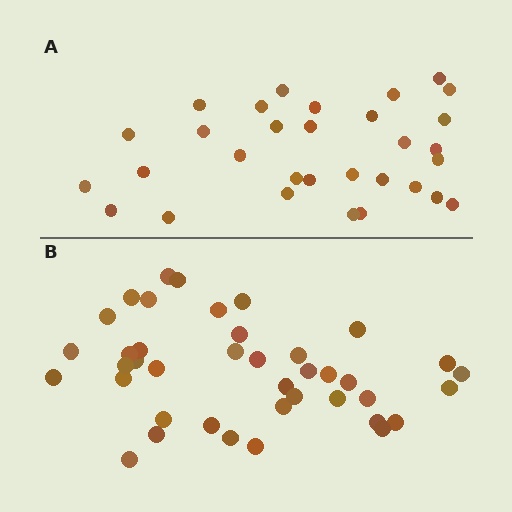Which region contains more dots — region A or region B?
Region B (the bottom region) has more dots.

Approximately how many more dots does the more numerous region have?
Region B has roughly 8 or so more dots than region A.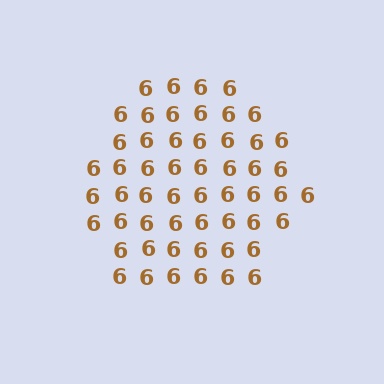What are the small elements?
The small elements are digit 6's.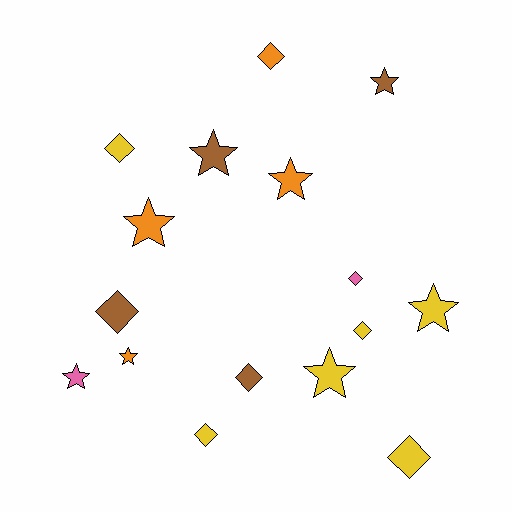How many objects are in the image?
There are 16 objects.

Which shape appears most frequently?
Star, with 8 objects.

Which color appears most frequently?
Yellow, with 6 objects.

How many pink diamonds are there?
There is 1 pink diamond.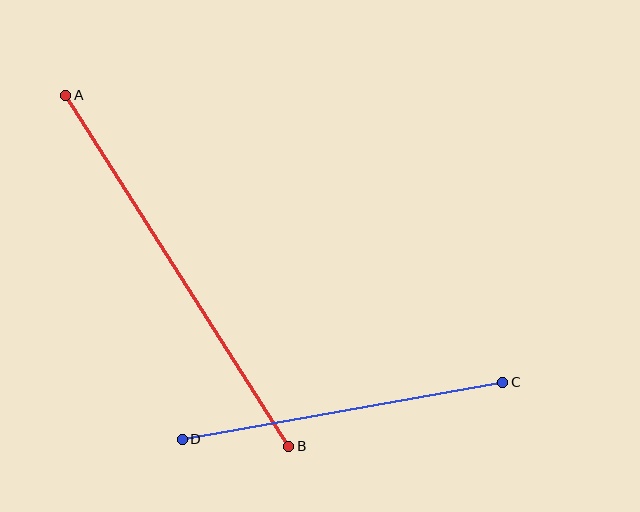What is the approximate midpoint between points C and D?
The midpoint is at approximately (342, 411) pixels.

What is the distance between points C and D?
The distance is approximately 326 pixels.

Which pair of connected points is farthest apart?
Points A and B are farthest apart.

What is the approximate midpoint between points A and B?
The midpoint is at approximately (177, 271) pixels.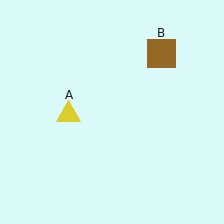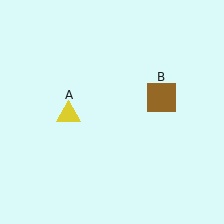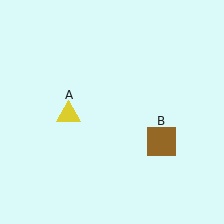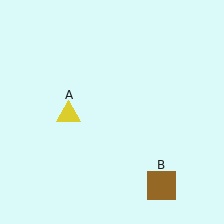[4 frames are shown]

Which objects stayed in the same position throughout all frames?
Yellow triangle (object A) remained stationary.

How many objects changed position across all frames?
1 object changed position: brown square (object B).